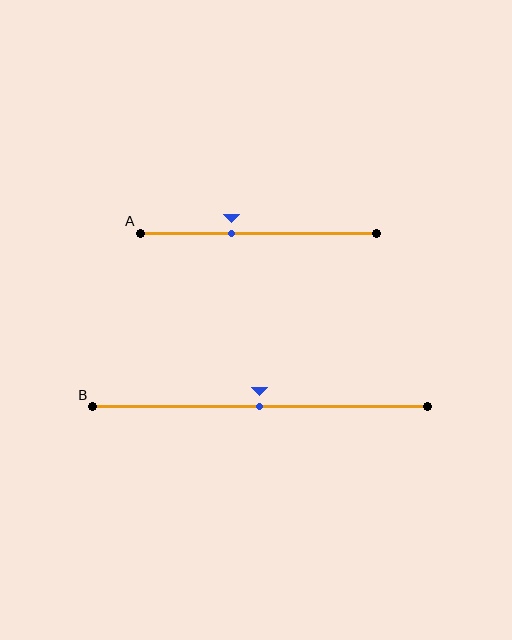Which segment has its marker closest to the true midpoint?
Segment B has its marker closest to the true midpoint.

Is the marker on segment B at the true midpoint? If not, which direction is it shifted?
Yes, the marker on segment B is at the true midpoint.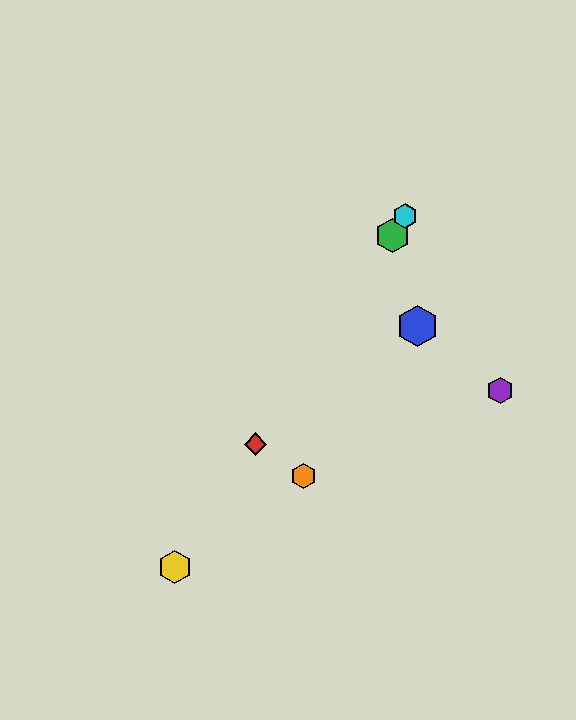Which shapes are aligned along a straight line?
The red diamond, the green hexagon, the yellow hexagon, the cyan hexagon are aligned along a straight line.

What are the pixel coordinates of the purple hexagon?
The purple hexagon is at (500, 390).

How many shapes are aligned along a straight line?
4 shapes (the red diamond, the green hexagon, the yellow hexagon, the cyan hexagon) are aligned along a straight line.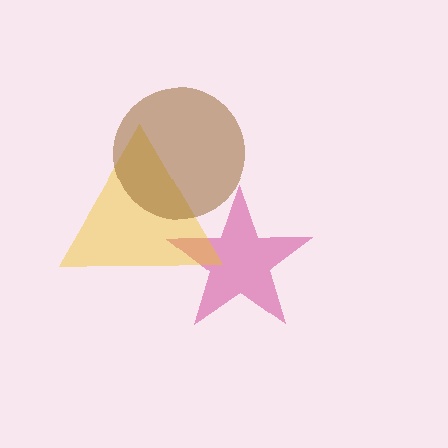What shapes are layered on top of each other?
The layered shapes are: a magenta star, a yellow triangle, a brown circle.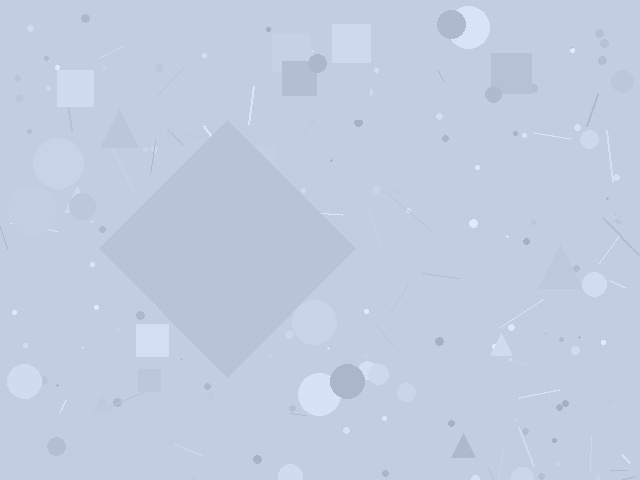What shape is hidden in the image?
A diamond is hidden in the image.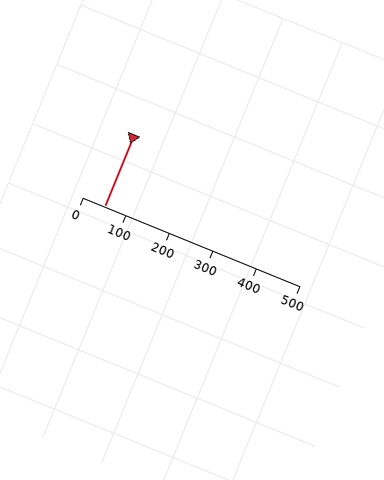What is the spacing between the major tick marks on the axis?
The major ticks are spaced 100 apart.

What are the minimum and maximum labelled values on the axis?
The axis runs from 0 to 500.